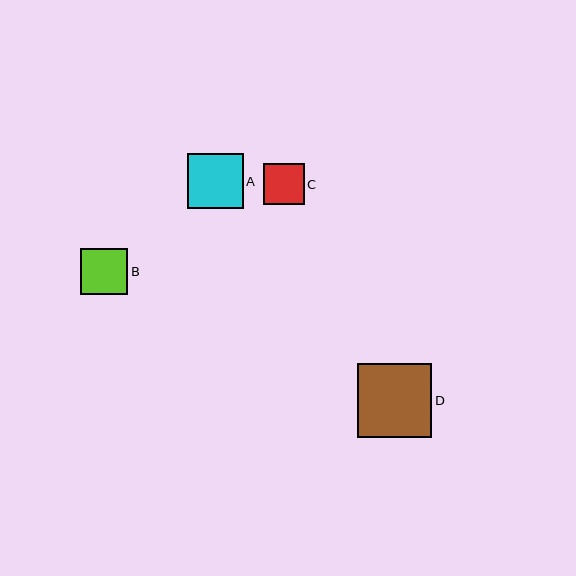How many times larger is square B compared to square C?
Square B is approximately 1.1 times the size of square C.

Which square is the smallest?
Square C is the smallest with a size of approximately 41 pixels.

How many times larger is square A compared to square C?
Square A is approximately 1.4 times the size of square C.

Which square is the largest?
Square D is the largest with a size of approximately 75 pixels.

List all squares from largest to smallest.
From largest to smallest: D, A, B, C.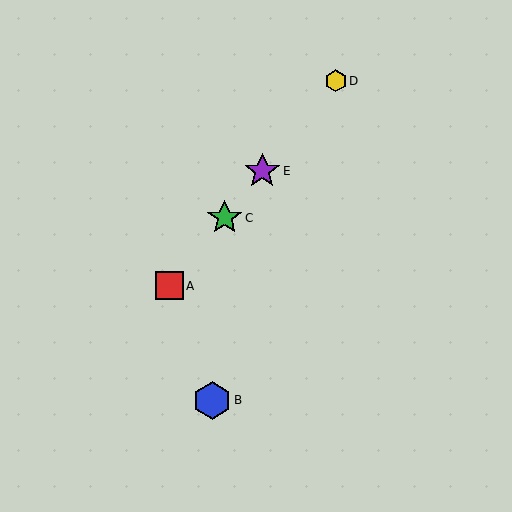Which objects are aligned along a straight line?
Objects A, C, D, E are aligned along a straight line.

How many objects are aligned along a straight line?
4 objects (A, C, D, E) are aligned along a straight line.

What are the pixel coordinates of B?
Object B is at (212, 400).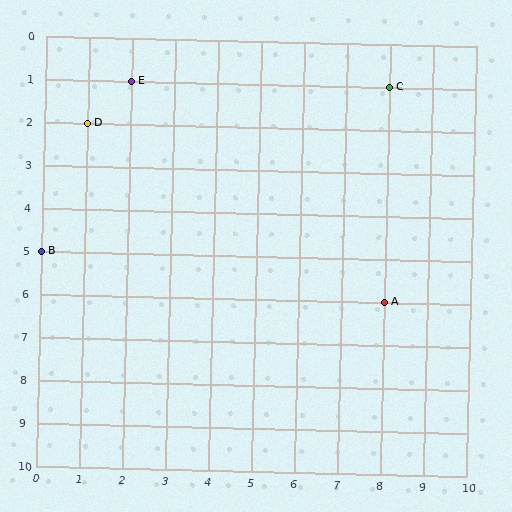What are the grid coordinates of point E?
Point E is at grid coordinates (2, 1).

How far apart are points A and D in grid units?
Points A and D are 7 columns and 4 rows apart (about 8.1 grid units diagonally).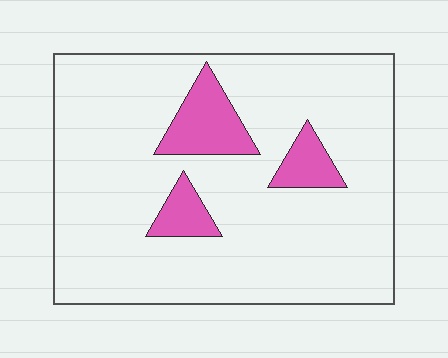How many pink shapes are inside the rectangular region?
3.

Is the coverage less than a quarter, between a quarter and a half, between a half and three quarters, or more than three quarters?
Less than a quarter.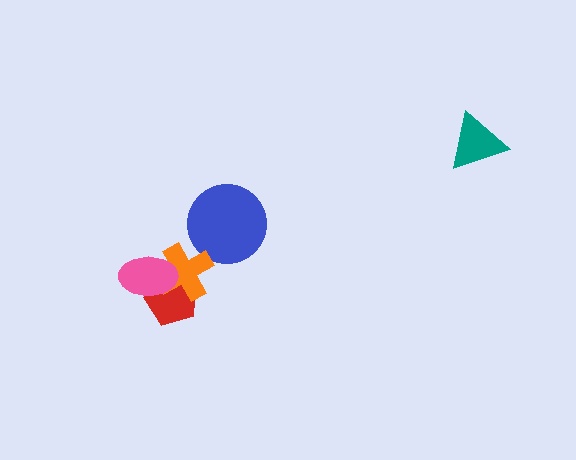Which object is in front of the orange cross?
The pink ellipse is in front of the orange cross.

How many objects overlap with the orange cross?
2 objects overlap with the orange cross.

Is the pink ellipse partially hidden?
No, no other shape covers it.